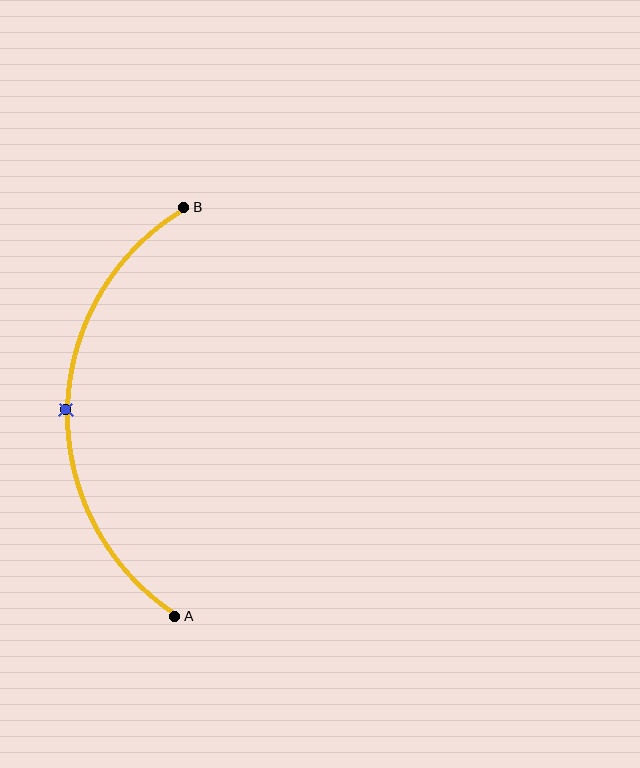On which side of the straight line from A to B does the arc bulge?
The arc bulges to the left of the straight line connecting A and B.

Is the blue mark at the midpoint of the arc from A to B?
Yes. The blue mark lies on the arc at equal arc-length from both A and B — it is the arc midpoint.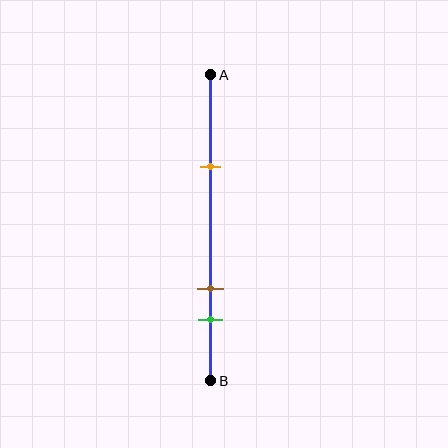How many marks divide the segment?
There are 3 marks dividing the segment.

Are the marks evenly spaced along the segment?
No, the marks are not evenly spaced.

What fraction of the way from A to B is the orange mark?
The orange mark is approximately 30% (0.3) of the way from A to B.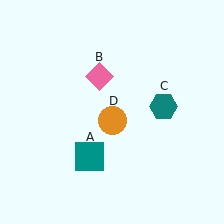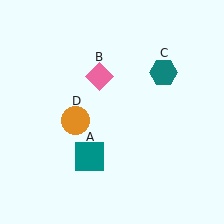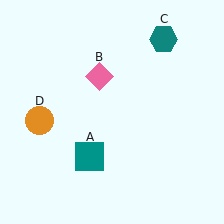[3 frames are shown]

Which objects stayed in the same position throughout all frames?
Teal square (object A) and pink diamond (object B) remained stationary.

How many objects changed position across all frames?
2 objects changed position: teal hexagon (object C), orange circle (object D).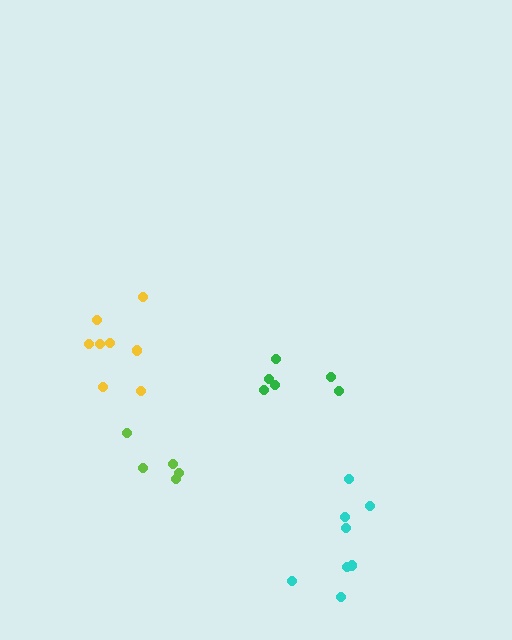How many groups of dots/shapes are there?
There are 4 groups.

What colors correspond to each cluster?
The clusters are colored: green, yellow, lime, cyan.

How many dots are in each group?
Group 1: 6 dots, Group 2: 8 dots, Group 3: 5 dots, Group 4: 8 dots (27 total).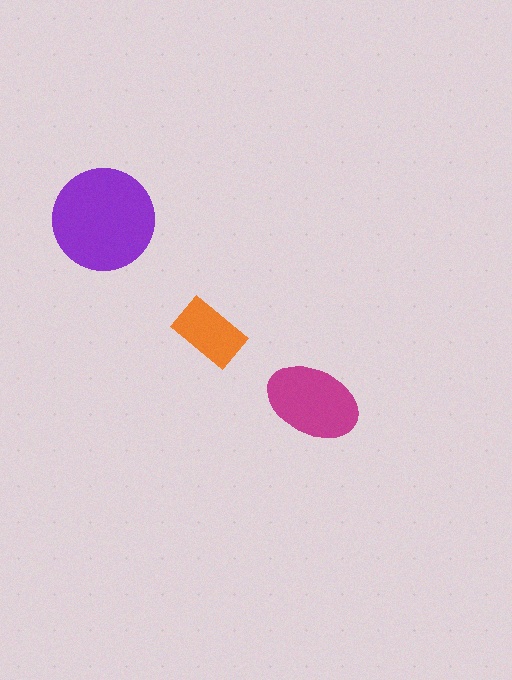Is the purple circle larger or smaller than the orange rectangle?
Larger.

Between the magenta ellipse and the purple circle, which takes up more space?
The purple circle.